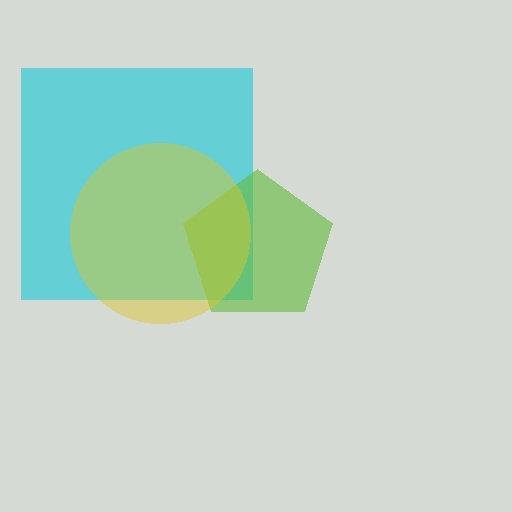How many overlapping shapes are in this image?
There are 3 overlapping shapes in the image.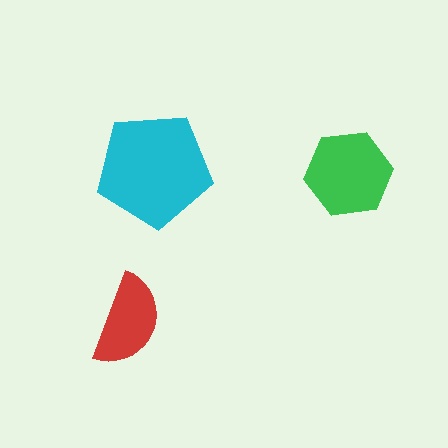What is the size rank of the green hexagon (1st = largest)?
2nd.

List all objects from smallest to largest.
The red semicircle, the green hexagon, the cyan pentagon.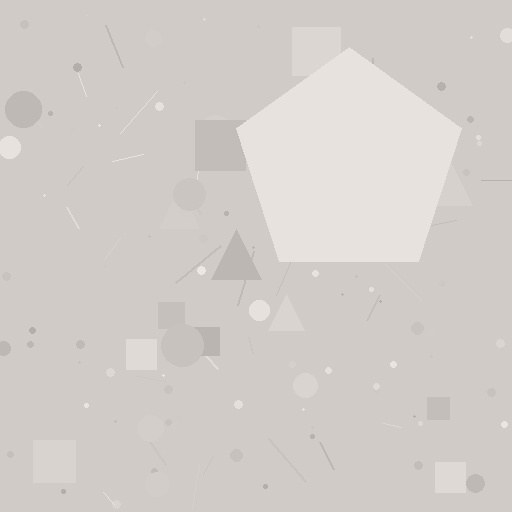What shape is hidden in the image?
A pentagon is hidden in the image.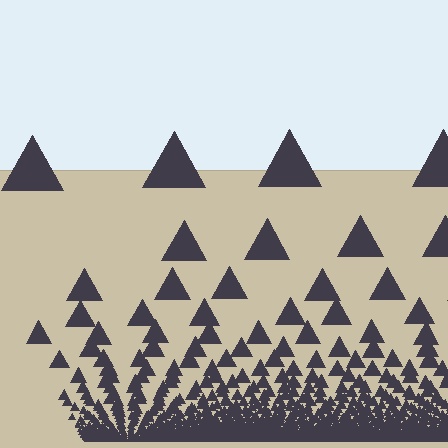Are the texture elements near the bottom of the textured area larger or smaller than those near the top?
Smaller. The gradient is inverted — elements near the bottom are smaller and denser.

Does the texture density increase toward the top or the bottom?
Density increases toward the bottom.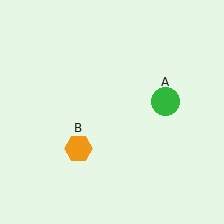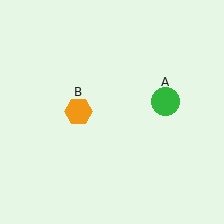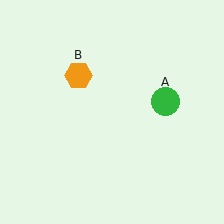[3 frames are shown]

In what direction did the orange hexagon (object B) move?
The orange hexagon (object B) moved up.